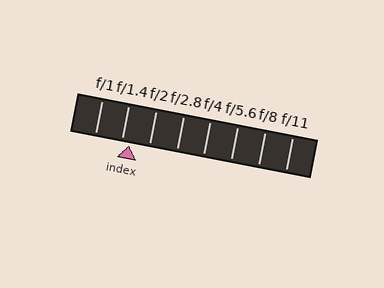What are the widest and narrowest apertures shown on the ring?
The widest aperture shown is f/1 and the narrowest is f/11.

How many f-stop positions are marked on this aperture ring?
There are 8 f-stop positions marked.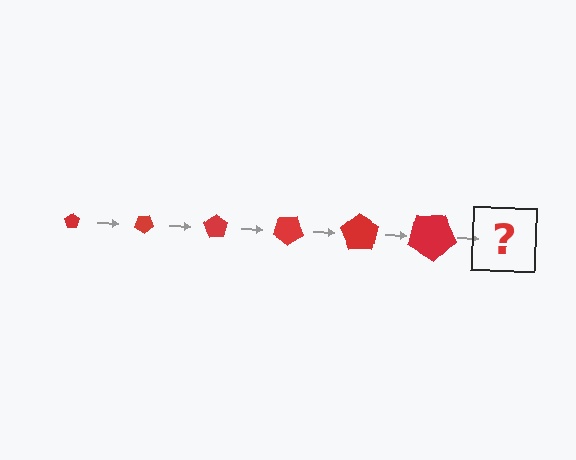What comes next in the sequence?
The next element should be a pentagon, larger than the previous one and rotated 210 degrees from the start.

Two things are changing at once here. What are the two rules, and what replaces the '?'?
The two rules are that the pentagon grows larger each step and it rotates 35 degrees each step. The '?' should be a pentagon, larger than the previous one and rotated 210 degrees from the start.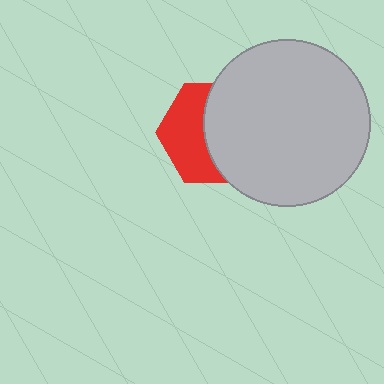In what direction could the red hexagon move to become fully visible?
The red hexagon could move left. That would shift it out from behind the light gray circle entirely.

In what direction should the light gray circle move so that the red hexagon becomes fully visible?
The light gray circle should move right. That is the shortest direction to clear the overlap and leave the red hexagon fully visible.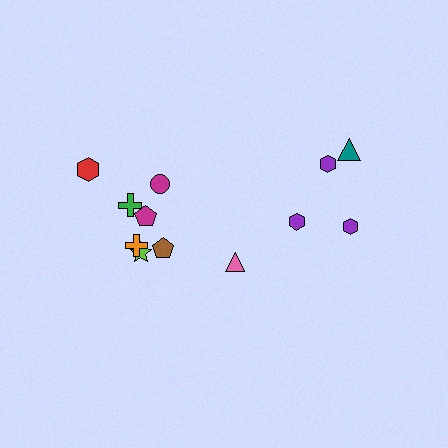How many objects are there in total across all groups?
There are 12 objects.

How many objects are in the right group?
There are 4 objects.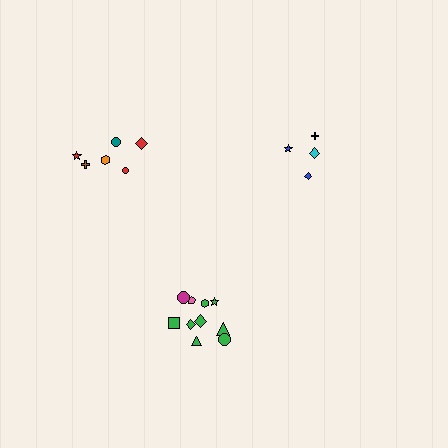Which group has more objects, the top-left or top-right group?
The top-left group.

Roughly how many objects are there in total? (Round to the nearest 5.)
Roughly 20 objects in total.